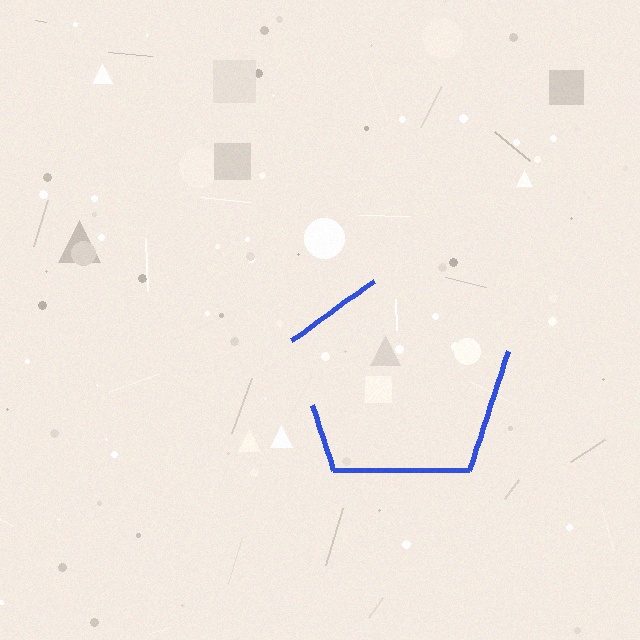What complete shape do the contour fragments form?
The contour fragments form a pentagon.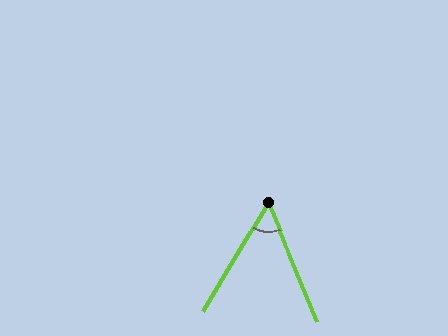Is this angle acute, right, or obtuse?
It is acute.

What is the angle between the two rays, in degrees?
Approximately 53 degrees.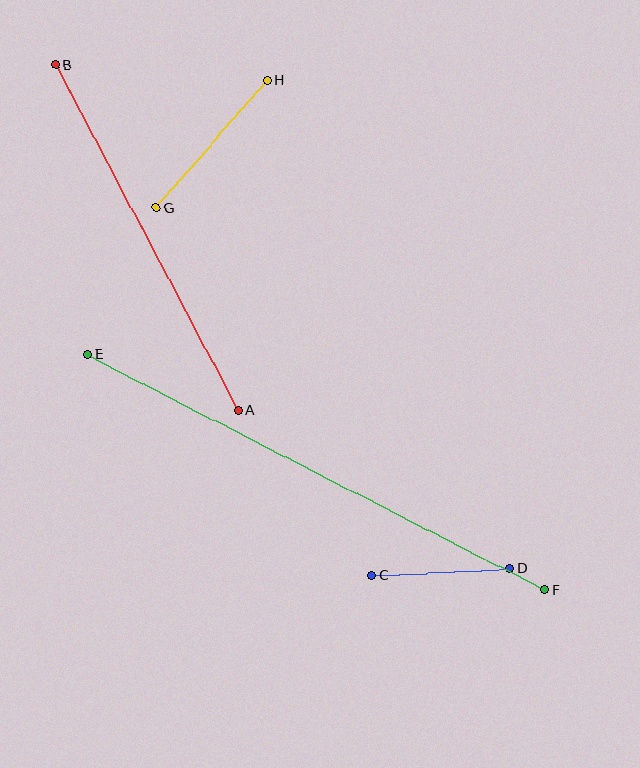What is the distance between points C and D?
The distance is approximately 138 pixels.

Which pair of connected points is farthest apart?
Points E and F are farthest apart.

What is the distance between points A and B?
The distance is approximately 391 pixels.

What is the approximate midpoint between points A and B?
The midpoint is at approximately (147, 237) pixels.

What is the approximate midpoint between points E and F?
The midpoint is at approximately (316, 472) pixels.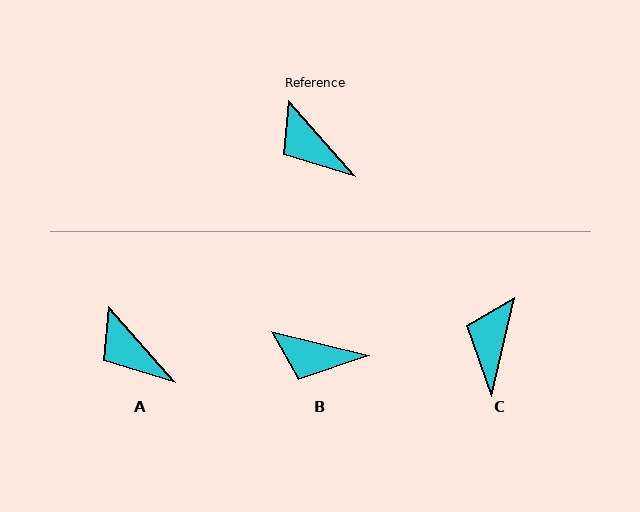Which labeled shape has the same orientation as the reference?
A.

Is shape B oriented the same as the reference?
No, it is off by about 35 degrees.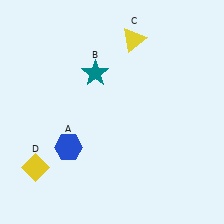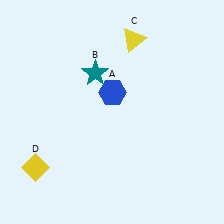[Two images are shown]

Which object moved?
The blue hexagon (A) moved up.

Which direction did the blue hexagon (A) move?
The blue hexagon (A) moved up.